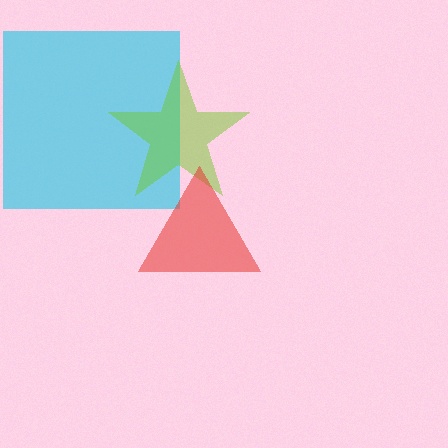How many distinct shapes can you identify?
There are 3 distinct shapes: a cyan square, a lime star, a red triangle.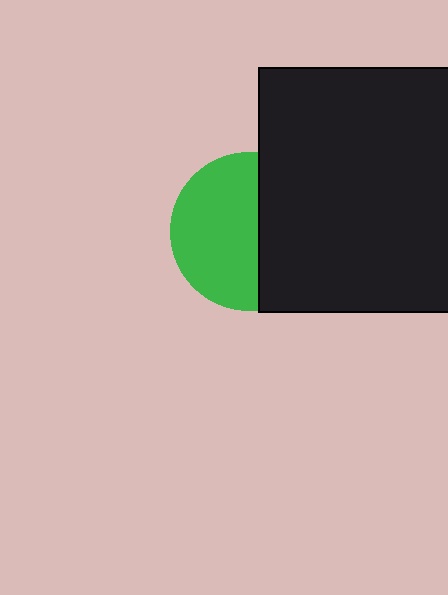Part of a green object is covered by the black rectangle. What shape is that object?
It is a circle.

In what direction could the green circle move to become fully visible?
The green circle could move left. That would shift it out from behind the black rectangle entirely.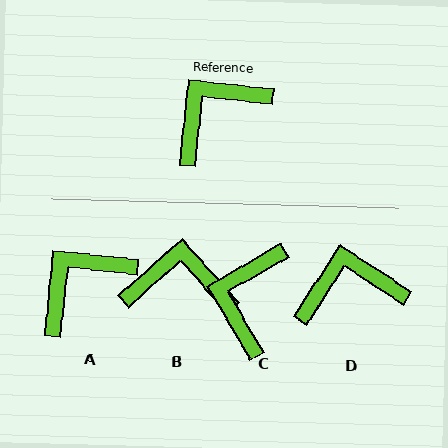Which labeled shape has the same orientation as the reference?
A.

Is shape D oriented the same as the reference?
No, it is off by about 27 degrees.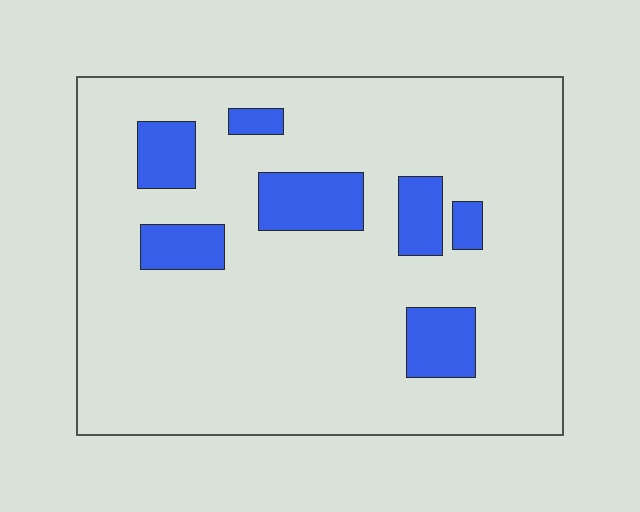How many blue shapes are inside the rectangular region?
7.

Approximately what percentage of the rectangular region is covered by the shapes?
Approximately 15%.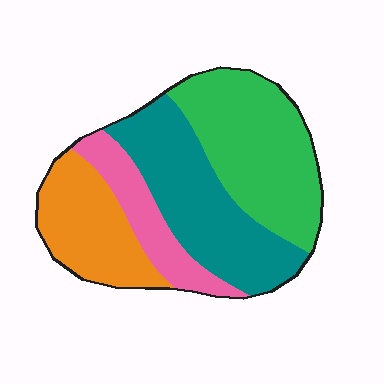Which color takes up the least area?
Pink, at roughly 15%.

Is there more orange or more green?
Green.